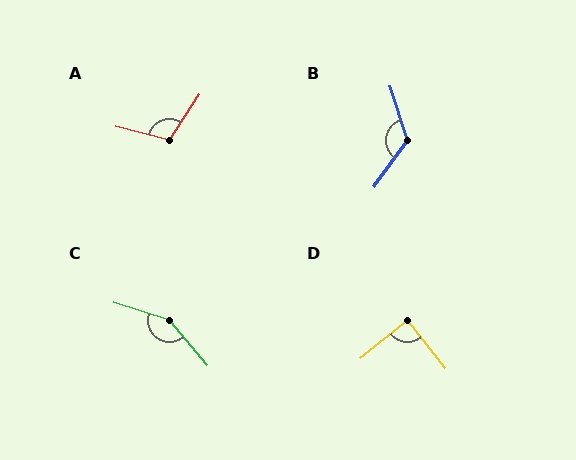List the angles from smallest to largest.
D (90°), A (109°), B (127°), C (147°).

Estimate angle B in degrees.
Approximately 127 degrees.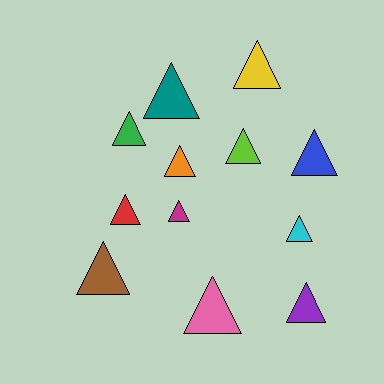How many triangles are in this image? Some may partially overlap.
There are 12 triangles.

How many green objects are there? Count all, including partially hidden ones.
There is 1 green object.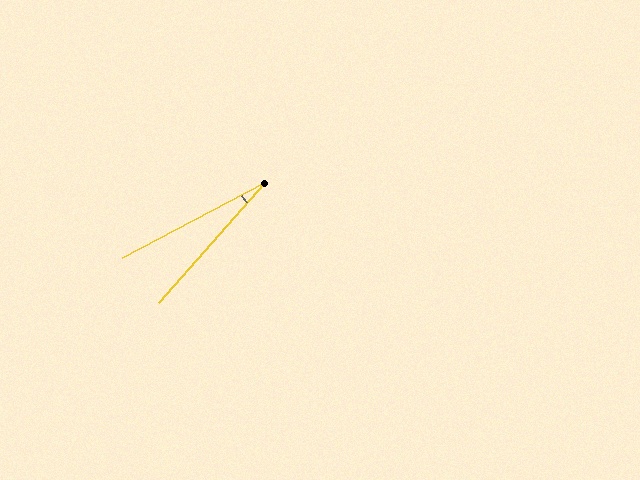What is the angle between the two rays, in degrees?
Approximately 21 degrees.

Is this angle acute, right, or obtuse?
It is acute.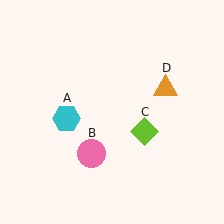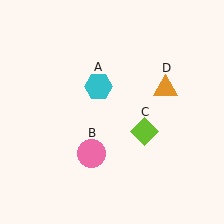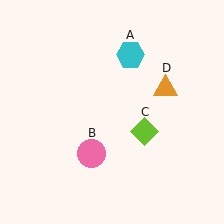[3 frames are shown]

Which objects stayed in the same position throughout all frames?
Pink circle (object B) and lime diamond (object C) and orange triangle (object D) remained stationary.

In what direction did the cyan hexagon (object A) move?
The cyan hexagon (object A) moved up and to the right.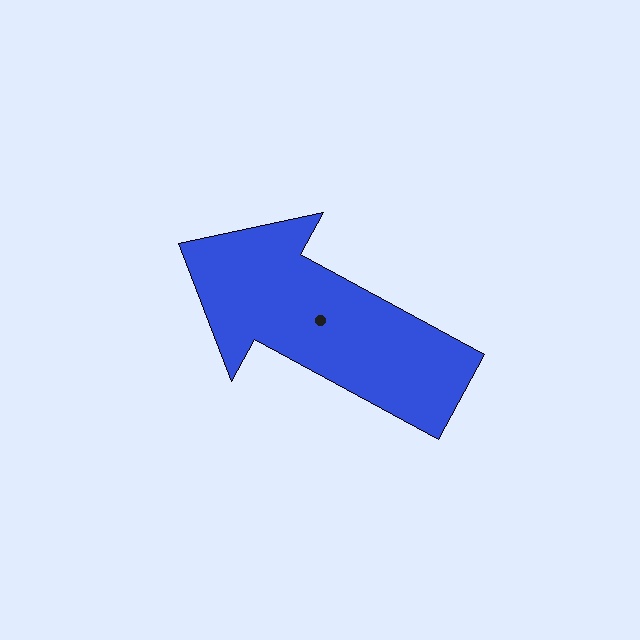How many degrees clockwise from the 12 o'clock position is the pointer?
Approximately 299 degrees.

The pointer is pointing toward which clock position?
Roughly 10 o'clock.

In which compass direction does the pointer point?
Northwest.